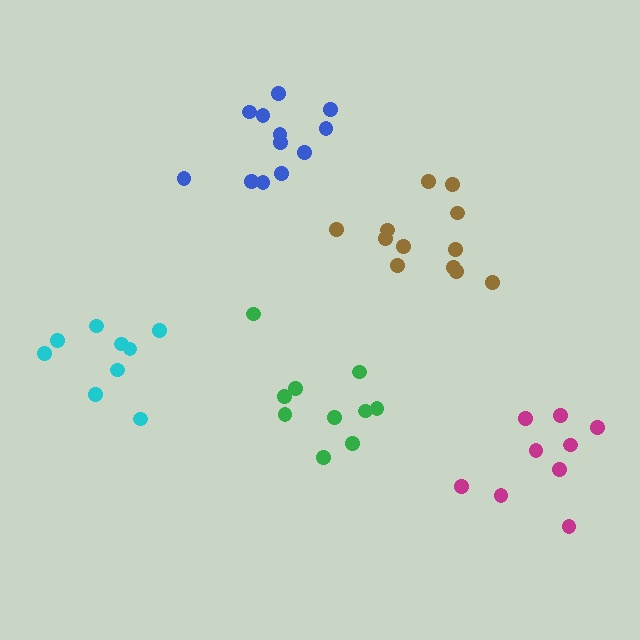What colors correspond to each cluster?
The clusters are colored: magenta, brown, blue, cyan, green.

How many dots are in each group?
Group 1: 9 dots, Group 2: 12 dots, Group 3: 12 dots, Group 4: 9 dots, Group 5: 10 dots (52 total).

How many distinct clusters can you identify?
There are 5 distinct clusters.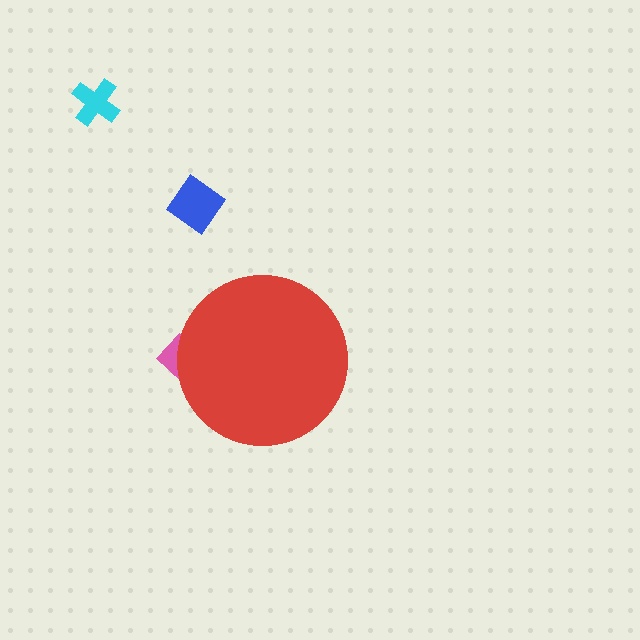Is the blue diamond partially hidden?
No, the blue diamond is fully visible.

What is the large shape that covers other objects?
A red circle.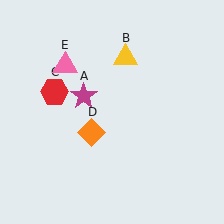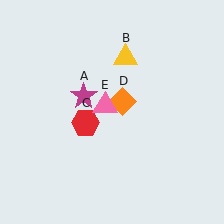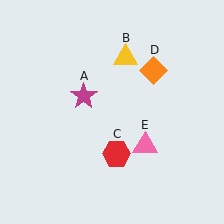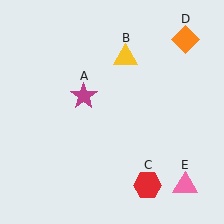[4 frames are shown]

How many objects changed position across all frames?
3 objects changed position: red hexagon (object C), orange diamond (object D), pink triangle (object E).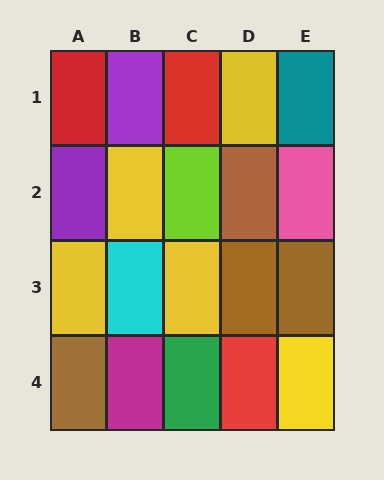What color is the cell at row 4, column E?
Yellow.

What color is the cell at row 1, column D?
Yellow.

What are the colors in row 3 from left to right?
Yellow, cyan, yellow, brown, brown.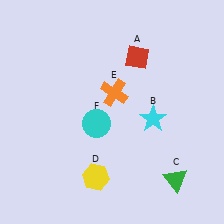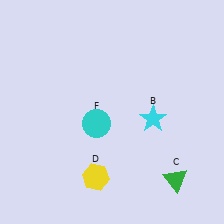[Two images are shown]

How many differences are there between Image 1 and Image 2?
There are 2 differences between the two images.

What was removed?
The orange cross (E), the red diamond (A) were removed in Image 2.